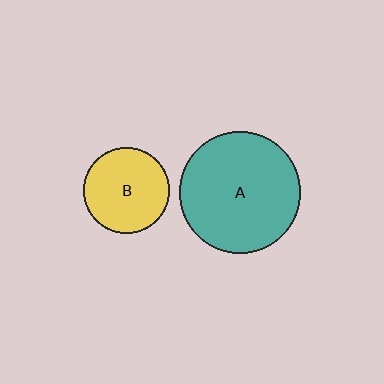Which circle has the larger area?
Circle A (teal).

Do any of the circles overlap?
No, none of the circles overlap.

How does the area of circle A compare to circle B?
Approximately 2.0 times.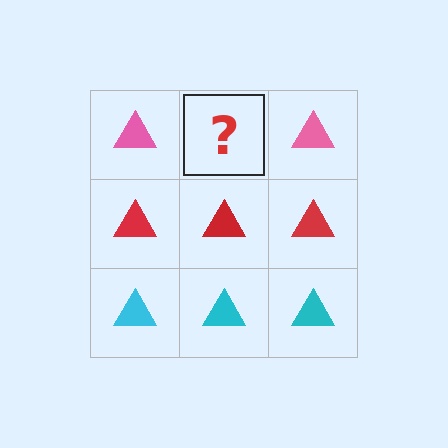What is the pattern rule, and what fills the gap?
The rule is that each row has a consistent color. The gap should be filled with a pink triangle.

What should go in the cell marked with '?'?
The missing cell should contain a pink triangle.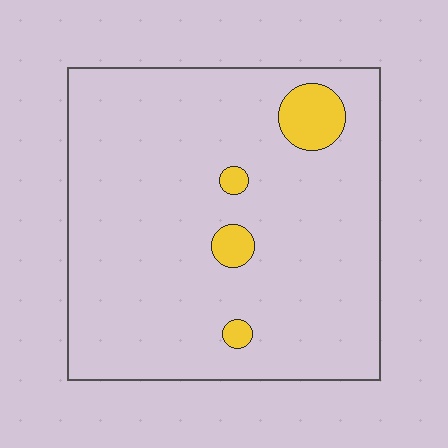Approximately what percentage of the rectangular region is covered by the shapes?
Approximately 5%.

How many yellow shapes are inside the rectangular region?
4.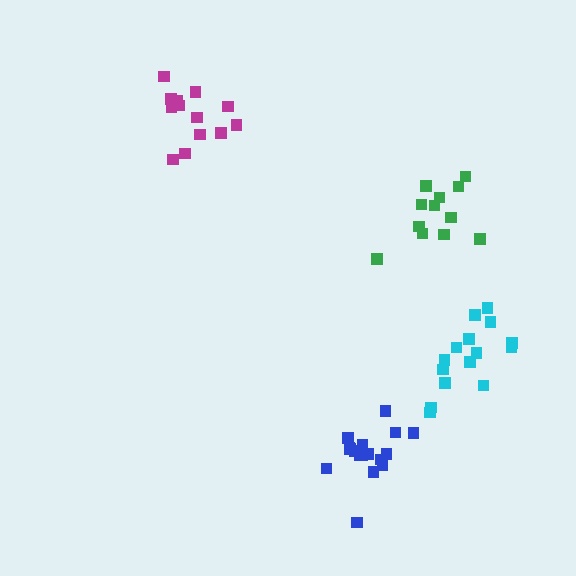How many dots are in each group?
Group 1: 17 dots, Group 2: 15 dots, Group 3: 12 dots, Group 4: 13 dots (57 total).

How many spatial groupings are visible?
There are 4 spatial groupings.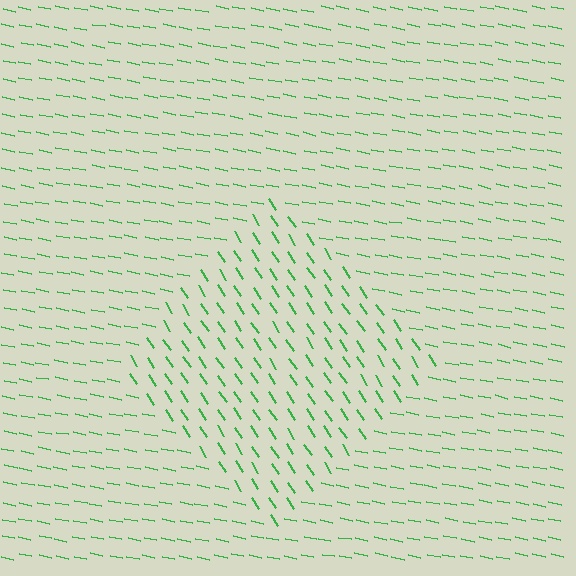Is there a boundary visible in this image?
Yes, there is a texture boundary formed by a change in line orientation.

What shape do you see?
I see a diamond.